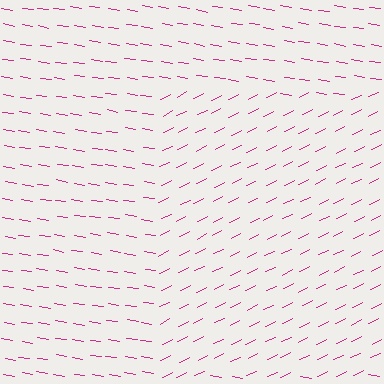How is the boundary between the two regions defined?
The boundary is defined purely by a change in line orientation (approximately 35 degrees difference). All lines are the same color and thickness.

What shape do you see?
I see a rectangle.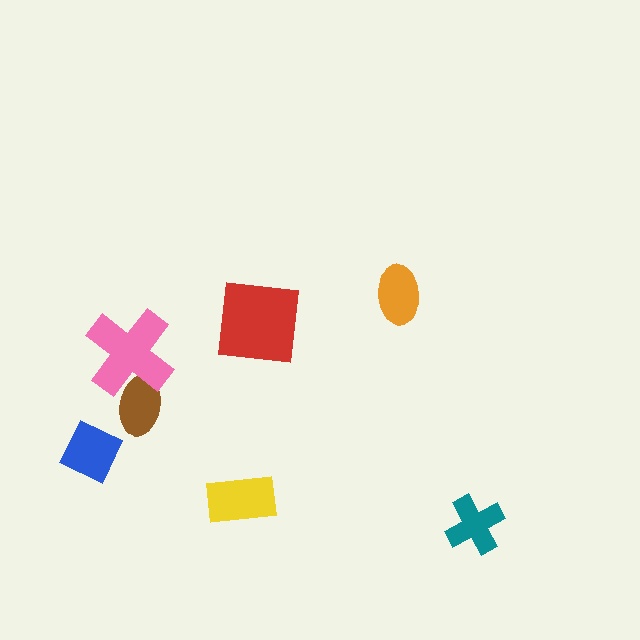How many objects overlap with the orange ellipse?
0 objects overlap with the orange ellipse.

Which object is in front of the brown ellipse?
The pink cross is in front of the brown ellipse.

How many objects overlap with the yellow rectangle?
0 objects overlap with the yellow rectangle.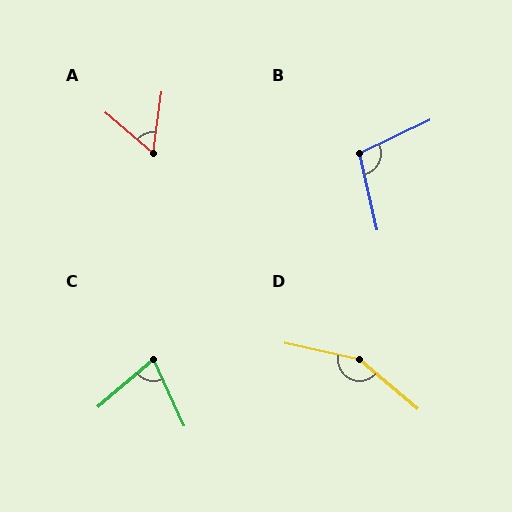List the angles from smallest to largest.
A (57°), C (74°), B (103°), D (152°).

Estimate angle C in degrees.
Approximately 74 degrees.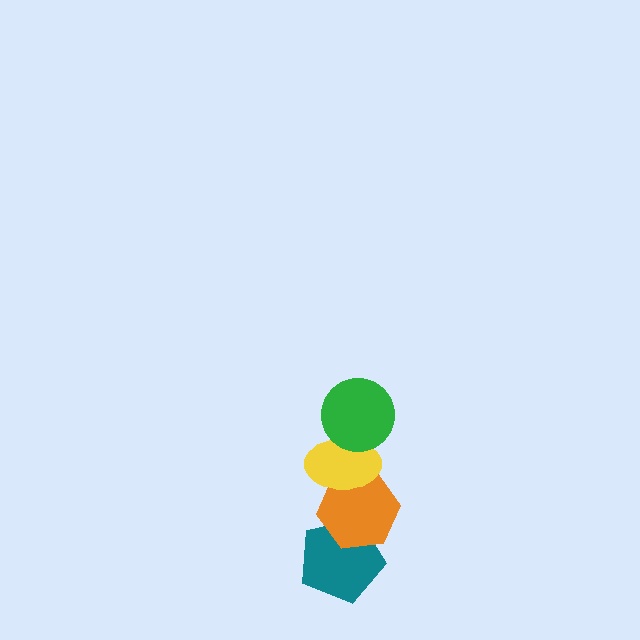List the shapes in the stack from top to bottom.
From top to bottom: the green circle, the yellow ellipse, the orange hexagon, the teal pentagon.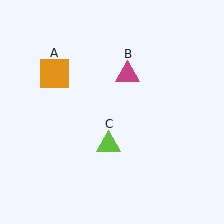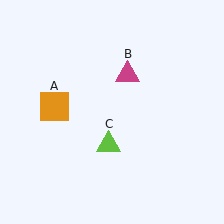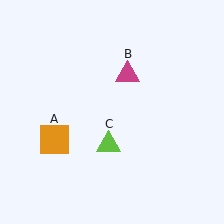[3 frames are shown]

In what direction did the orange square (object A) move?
The orange square (object A) moved down.